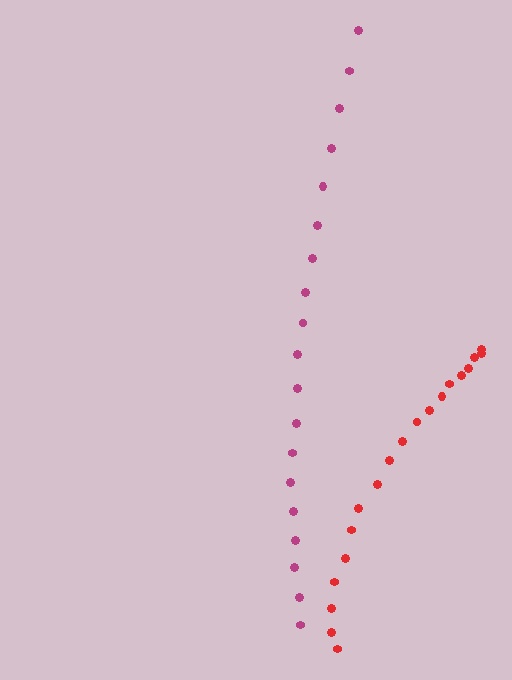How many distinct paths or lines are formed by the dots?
There are 2 distinct paths.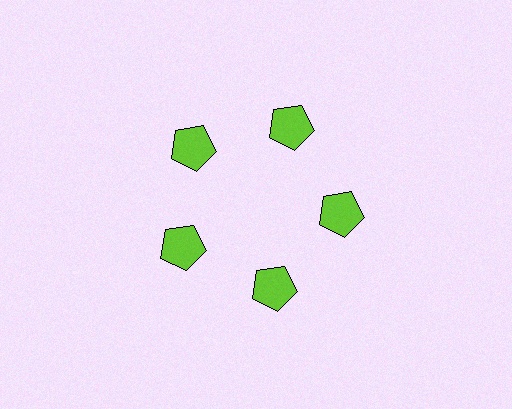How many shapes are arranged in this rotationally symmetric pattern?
There are 5 shapes, arranged in 5 groups of 1.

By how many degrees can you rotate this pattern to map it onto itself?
The pattern maps onto itself every 72 degrees of rotation.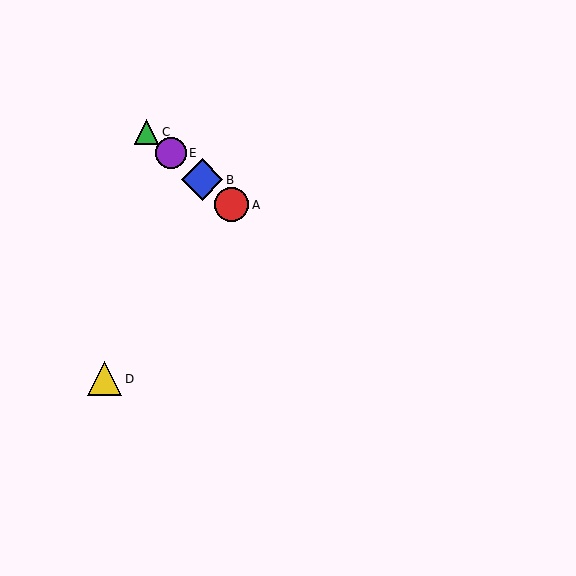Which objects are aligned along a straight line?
Objects A, B, C, E are aligned along a straight line.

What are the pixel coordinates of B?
Object B is at (202, 180).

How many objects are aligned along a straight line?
4 objects (A, B, C, E) are aligned along a straight line.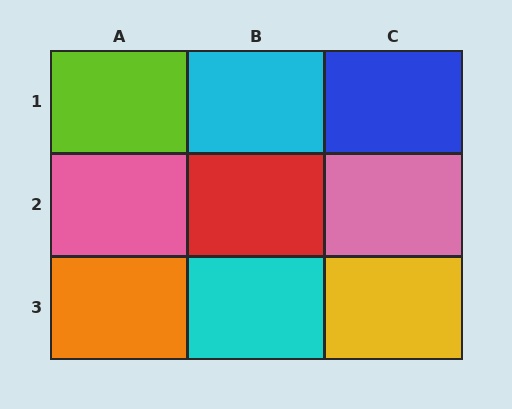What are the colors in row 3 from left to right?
Orange, cyan, yellow.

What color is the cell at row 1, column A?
Lime.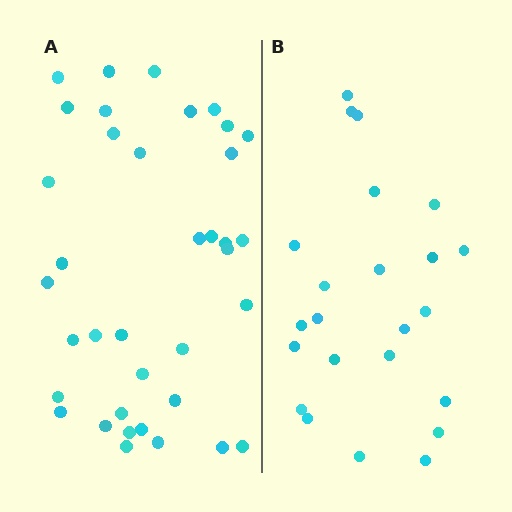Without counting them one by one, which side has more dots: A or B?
Region A (the left region) has more dots.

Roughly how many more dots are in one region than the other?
Region A has approximately 15 more dots than region B.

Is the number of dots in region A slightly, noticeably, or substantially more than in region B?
Region A has substantially more. The ratio is roughly 1.6 to 1.